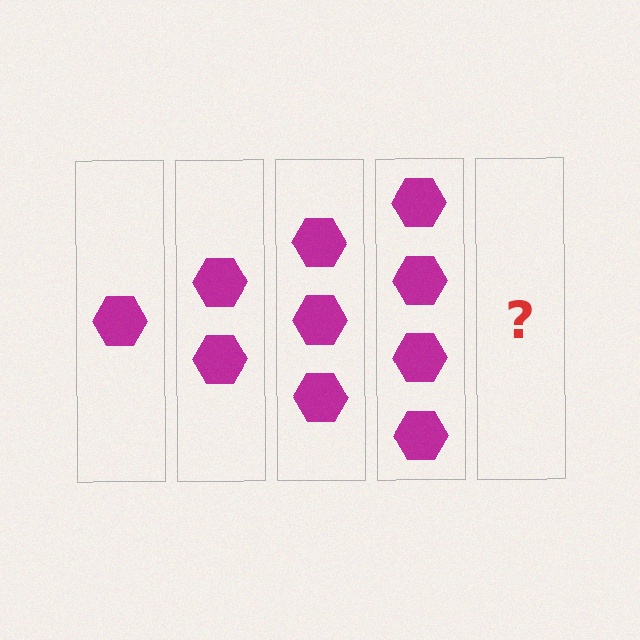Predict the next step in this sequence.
The next step is 5 hexagons.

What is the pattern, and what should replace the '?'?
The pattern is that each step adds one more hexagon. The '?' should be 5 hexagons.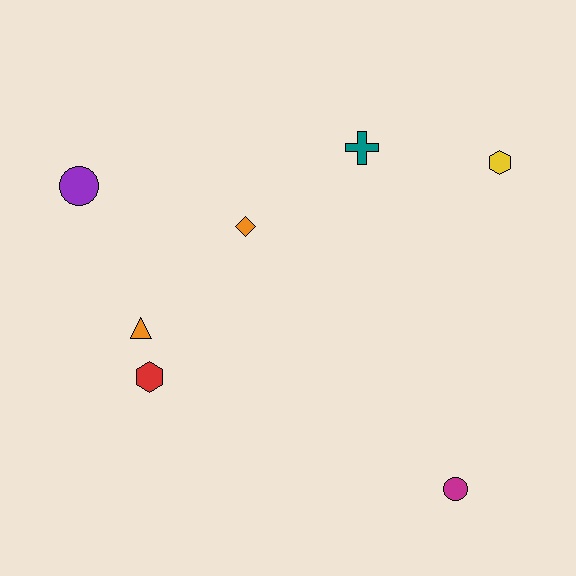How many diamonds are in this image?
There is 1 diamond.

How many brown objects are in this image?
There are no brown objects.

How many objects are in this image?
There are 7 objects.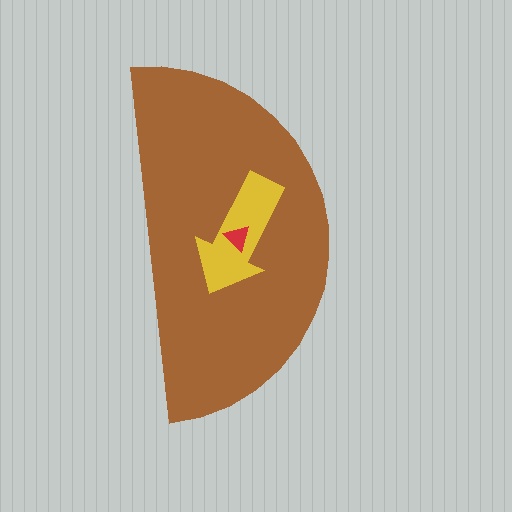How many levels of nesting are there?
3.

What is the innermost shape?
The red triangle.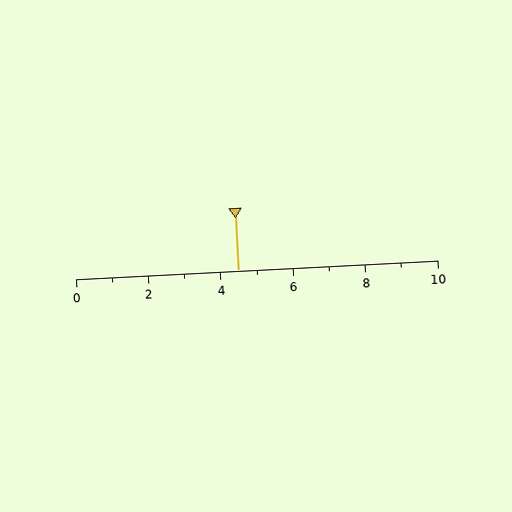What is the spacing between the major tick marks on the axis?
The major ticks are spaced 2 apart.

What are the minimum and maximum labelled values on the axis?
The axis runs from 0 to 10.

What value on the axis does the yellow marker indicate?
The marker indicates approximately 4.5.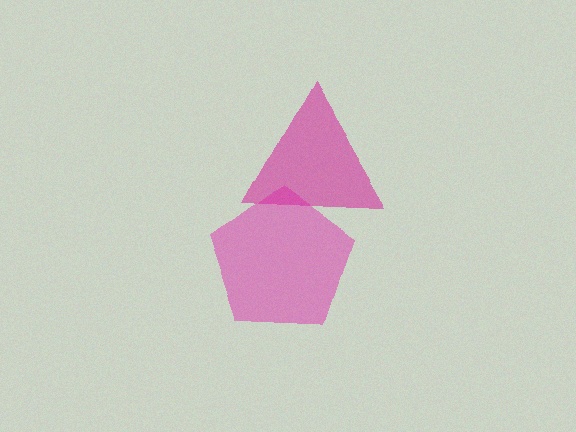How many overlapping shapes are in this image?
There are 2 overlapping shapes in the image.